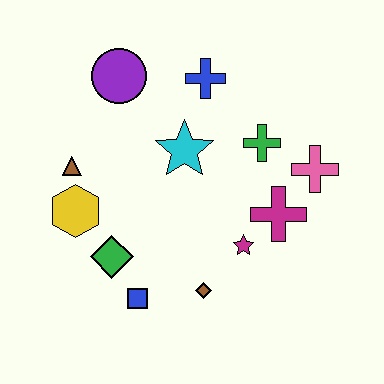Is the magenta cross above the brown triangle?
No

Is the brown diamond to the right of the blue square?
Yes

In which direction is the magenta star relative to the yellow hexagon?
The magenta star is to the right of the yellow hexagon.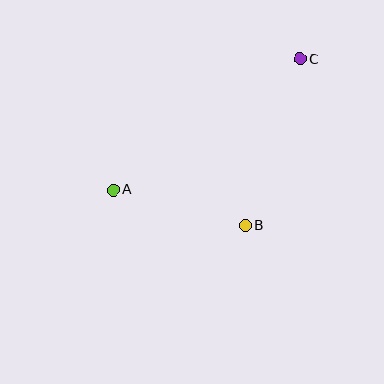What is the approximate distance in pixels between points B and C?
The distance between B and C is approximately 175 pixels.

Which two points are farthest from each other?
Points A and C are farthest from each other.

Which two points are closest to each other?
Points A and B are closest to each other.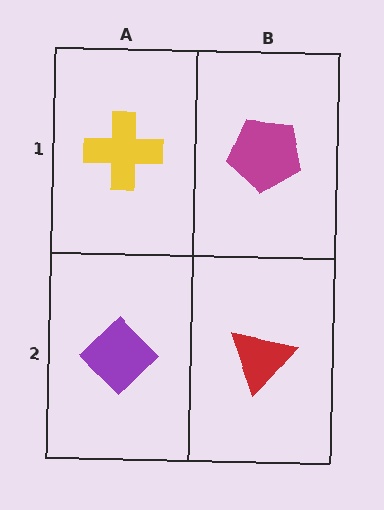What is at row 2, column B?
A red triangle.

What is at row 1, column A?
A yellow cross.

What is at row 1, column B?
A magenta pentagon.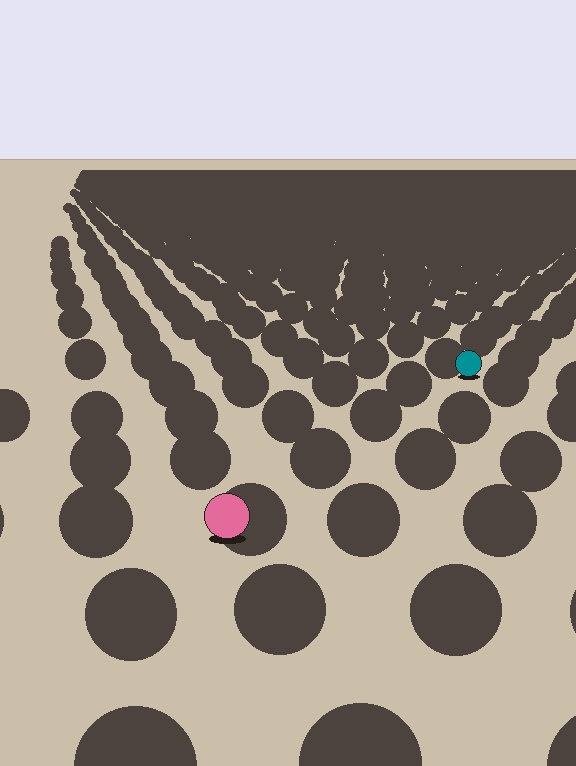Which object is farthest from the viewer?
The teal circle is farthest from the viewer. It appears smaller and the ground texture around it is denser.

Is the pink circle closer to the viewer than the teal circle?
Yes. The pink circle is closer — you can tell from the texture gradient: the ground texture is coarser near it.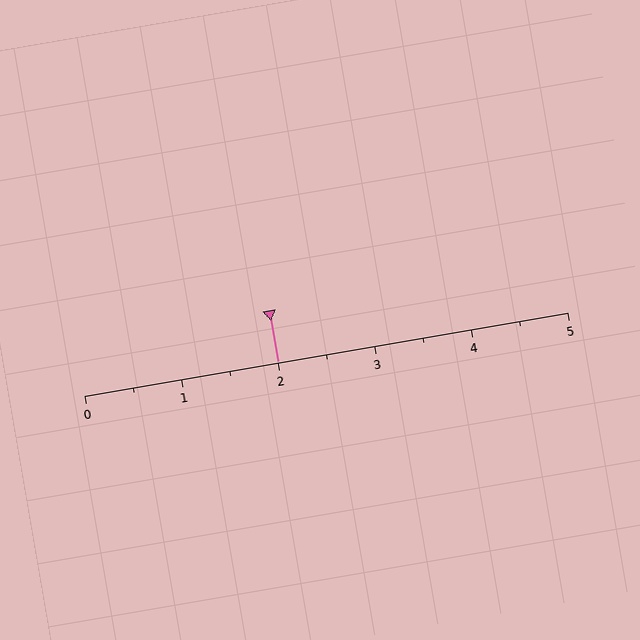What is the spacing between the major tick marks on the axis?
The major ticks are spaced 1 apart.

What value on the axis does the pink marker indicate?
The marker indicates approximately 2.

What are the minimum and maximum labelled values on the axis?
The axis runs from 0 to 5.